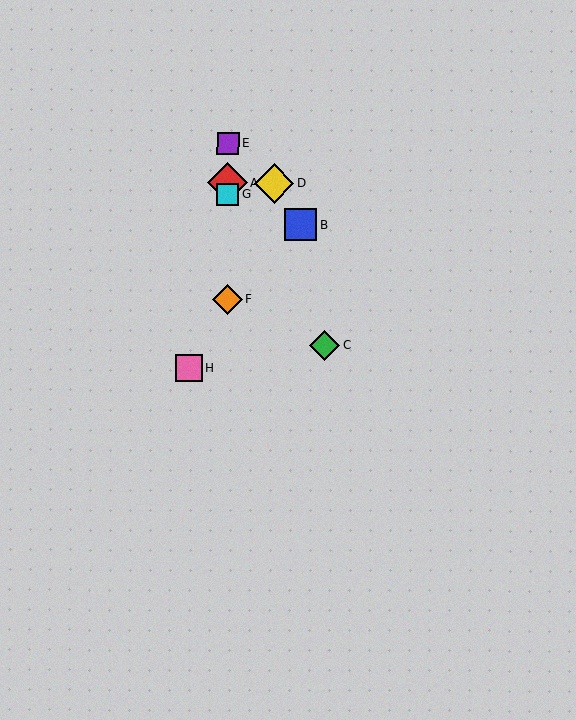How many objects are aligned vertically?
4 objects (A, E, F, G) are aligned vertically.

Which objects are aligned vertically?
Objects A, E, F, G are aligned vertically.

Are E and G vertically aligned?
Yes, both are at x≈228.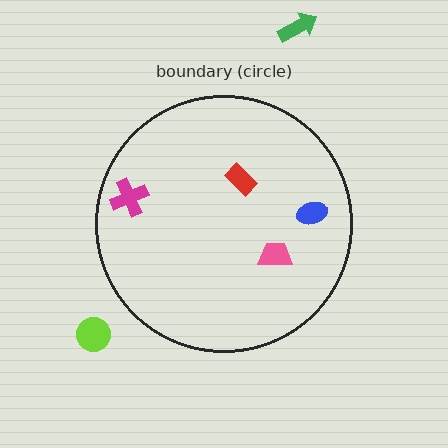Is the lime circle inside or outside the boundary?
Outside.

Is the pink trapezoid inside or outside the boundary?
Inside.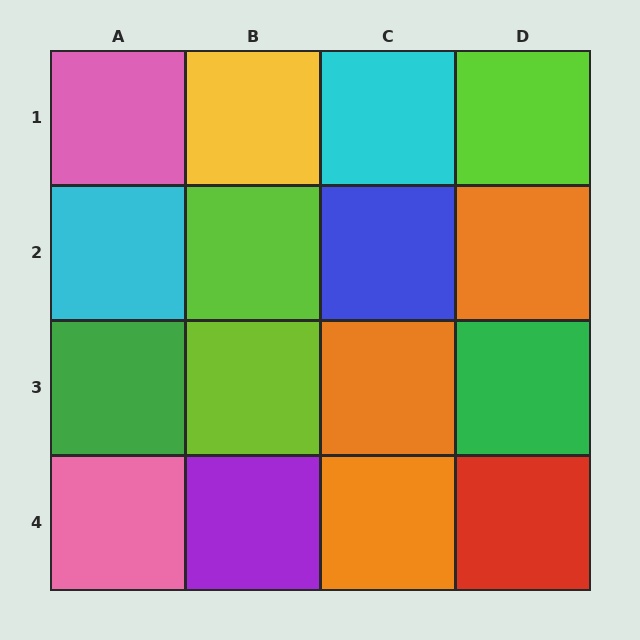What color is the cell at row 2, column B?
Lime.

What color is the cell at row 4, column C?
Orange.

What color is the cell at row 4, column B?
Purple.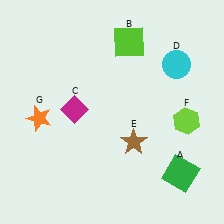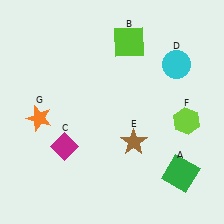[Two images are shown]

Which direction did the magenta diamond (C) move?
The magenta diamond (C) moved down.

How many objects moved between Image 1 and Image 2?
1 object moved between the two images.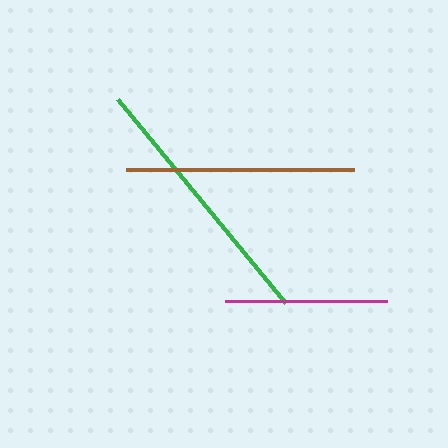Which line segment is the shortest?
The magenta line is the shortest at approximately 162 pixels.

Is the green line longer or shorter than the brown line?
The green line is longer than the brown line.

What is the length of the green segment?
The green segment is approximately 264 pixels long.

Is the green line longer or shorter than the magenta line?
The green line is longer than the magenta line.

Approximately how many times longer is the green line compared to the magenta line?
The green line is approximately 1.6 times the length of the magenta line.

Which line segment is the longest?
The green line is the longest at approximately 264 pixels.